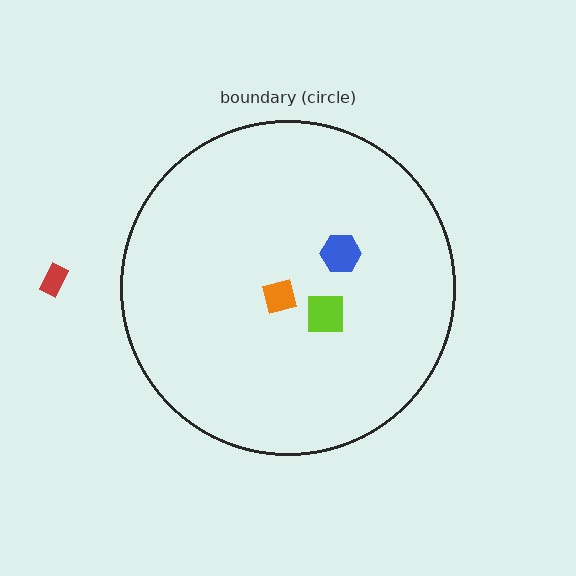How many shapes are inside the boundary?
3 inside, 1 outside.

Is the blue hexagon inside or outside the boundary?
Inside.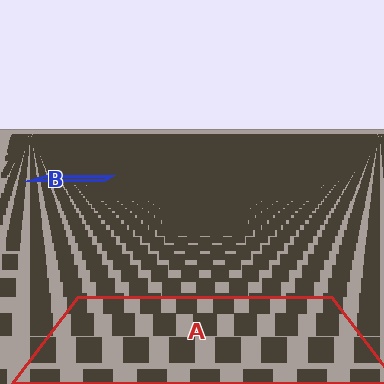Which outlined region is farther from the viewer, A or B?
Region B is farther from the viewer — the texture elements inside it appear smaller and more densely packed.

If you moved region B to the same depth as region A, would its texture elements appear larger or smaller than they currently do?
They would appear larger. At a closer depth, the same texture elements are projected at a bigger on-screen size.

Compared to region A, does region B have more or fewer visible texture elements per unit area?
Region B has more texture elements per unit area — they are packed more densely because it is farther away.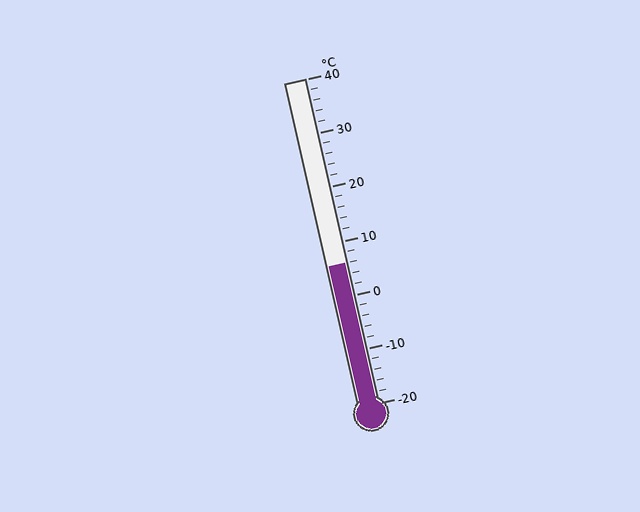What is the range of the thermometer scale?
The thermometer scale ranges from -20°C to 40°C.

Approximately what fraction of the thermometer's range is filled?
The thermometer is filled to approximately 45% of its range.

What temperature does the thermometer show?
The thermometer shows approximately 6°C.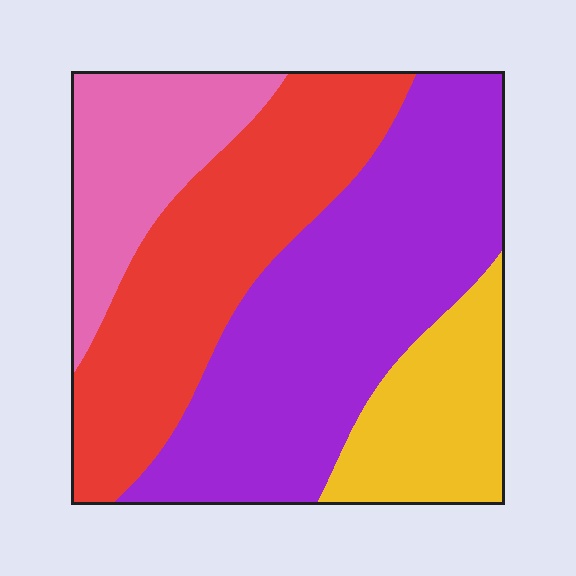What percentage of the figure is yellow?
Yellow takes up less than a quarter of the figure.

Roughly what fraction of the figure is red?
Red covers around 30% of the figure.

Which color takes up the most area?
Purple, at roughly 40%.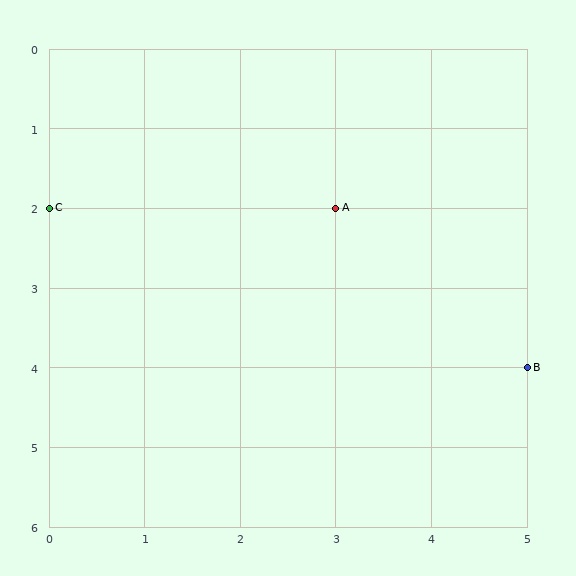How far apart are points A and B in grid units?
Points A and B are 2 columns and 2 rows apart (about 2.8 grid units diagonally).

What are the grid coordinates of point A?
Point A is at grid coordinates (3, 2).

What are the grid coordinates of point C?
Point C is at grid coordinates (0, 2).